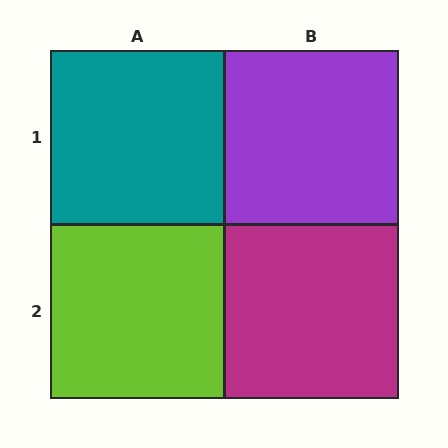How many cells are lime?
1 cell is lime.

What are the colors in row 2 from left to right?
Lime, magenta.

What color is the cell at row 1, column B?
Purple.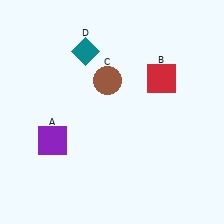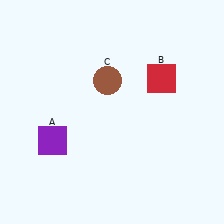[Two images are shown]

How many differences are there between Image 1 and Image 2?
There is 1 difference between the two images.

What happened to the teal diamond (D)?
The teal diamond (D) was removed in Image 2. It was in the top-left area of Image 1.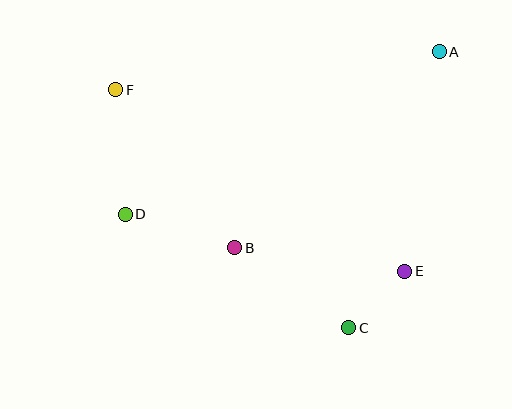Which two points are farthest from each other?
Points A and D are farthest from each other.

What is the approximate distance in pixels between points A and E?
The distance between A and E is approximately 223 pixels.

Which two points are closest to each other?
Points C and E are closest to each other.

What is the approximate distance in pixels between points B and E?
The distance between B and E is approximately 171 pixels.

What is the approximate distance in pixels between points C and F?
The distance between C and F is approximately 333 pixels.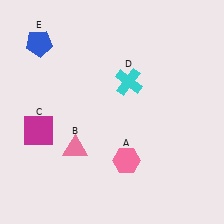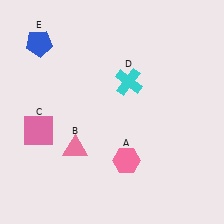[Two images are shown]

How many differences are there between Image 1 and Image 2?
There is 1 difference between the two images.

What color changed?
The square (C) changed from magenta in Image 1 to pink in Image 2.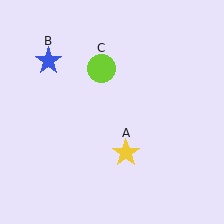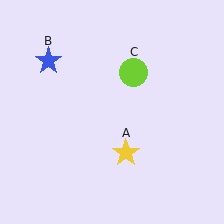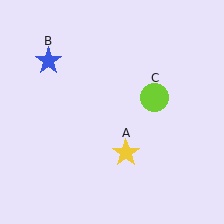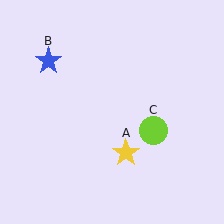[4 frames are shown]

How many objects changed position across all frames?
1 object changed position: lime circle (object C).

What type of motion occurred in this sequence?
The lime circle (object C) rotated clockwise around the center of the scene.